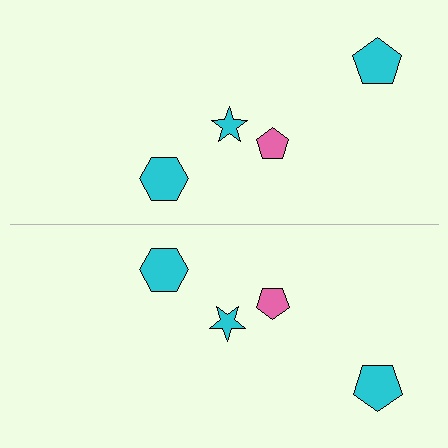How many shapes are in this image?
There are 8 shapes in this image.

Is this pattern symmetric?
Yes, this pattern has bilateral (reflection) symmetry.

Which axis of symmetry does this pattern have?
The pattern has a horizontal axis of symmetry running through the center of the image.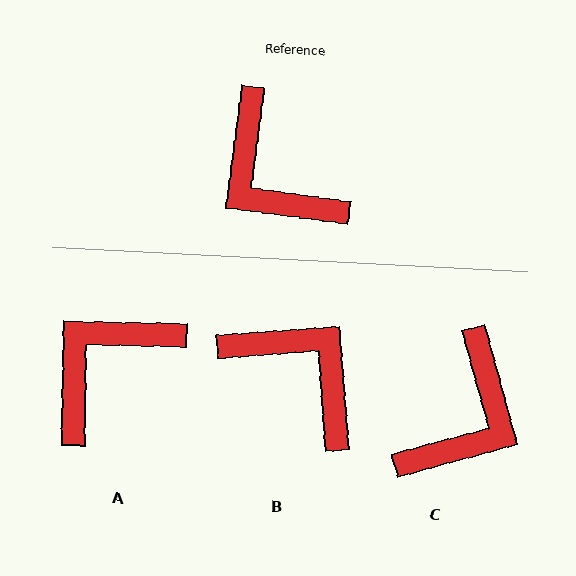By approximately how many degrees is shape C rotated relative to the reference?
Approximately 113 degrees counter-clockwise.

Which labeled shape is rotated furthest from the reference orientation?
B, about 168 degrees away.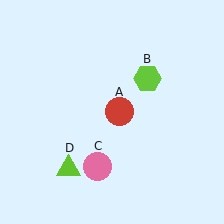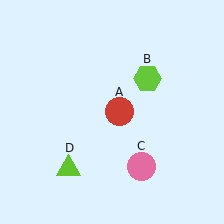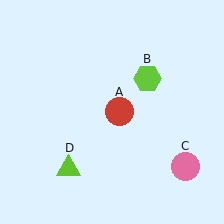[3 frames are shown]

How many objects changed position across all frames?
1 object changed position: pink circle (object C).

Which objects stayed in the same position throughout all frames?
Red circle (object A) and lime hexagon (object B) and lime triangle (object D) remained stationary.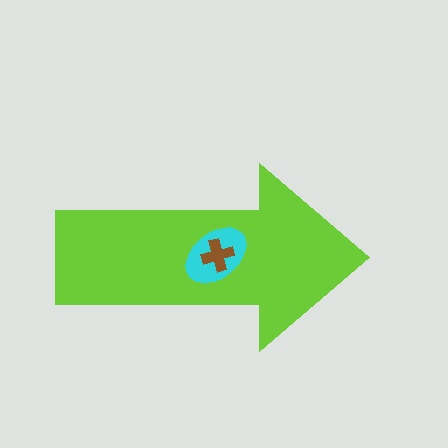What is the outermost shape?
The lime arrow.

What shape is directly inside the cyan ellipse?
The brown cross.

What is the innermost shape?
The brown cross.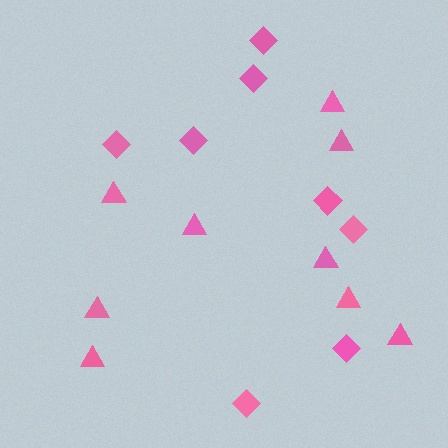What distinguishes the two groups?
There are 2 groups: one group of diamonds (8) and one group of triangles (9).